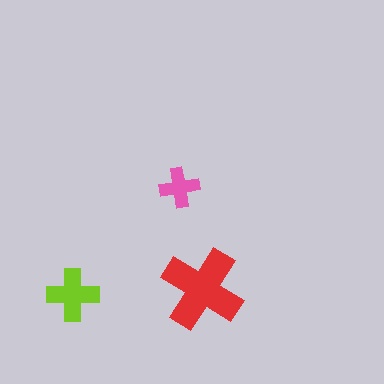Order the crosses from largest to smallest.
the red one, the lime one, the pink one.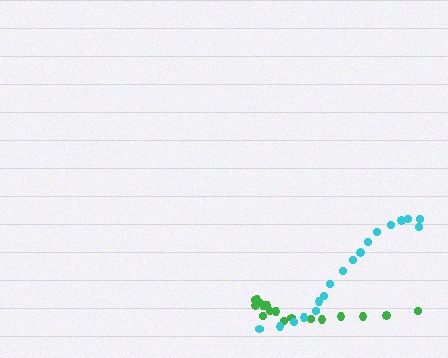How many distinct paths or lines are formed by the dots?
There are 2 distinct paths.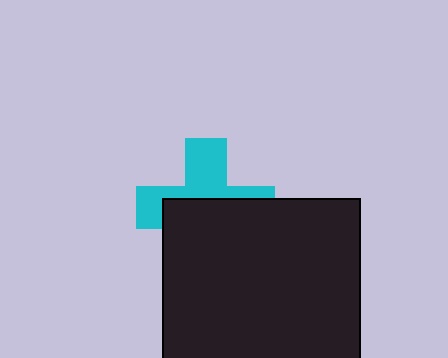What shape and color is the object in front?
The object in front is a black square.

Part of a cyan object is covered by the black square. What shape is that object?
It is a cross.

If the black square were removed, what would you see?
You would see the complete cyan cross.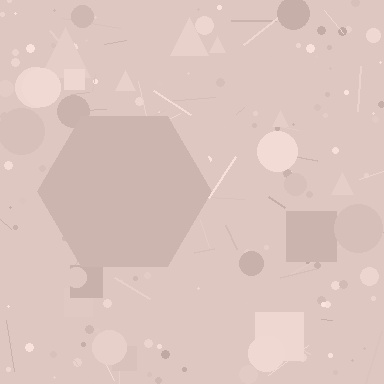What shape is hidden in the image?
A hexagon is hidden in the image.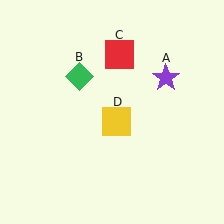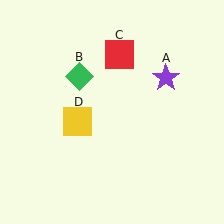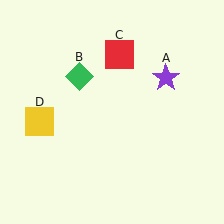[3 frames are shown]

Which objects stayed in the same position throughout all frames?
Purple star (object A) and green diamond (object B) and red square (object C) remained stationary.